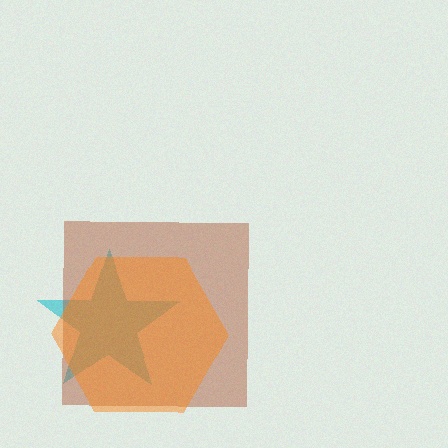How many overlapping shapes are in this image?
There are 3 overlapping shapes in the image.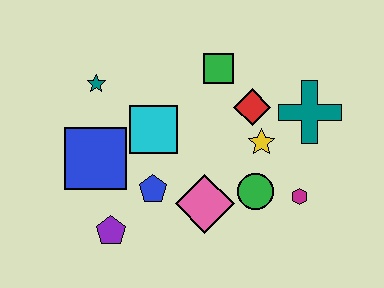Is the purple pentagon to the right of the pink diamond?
No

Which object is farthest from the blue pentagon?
The teal cross is farthest from the blue pentagon.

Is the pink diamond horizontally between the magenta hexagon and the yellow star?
No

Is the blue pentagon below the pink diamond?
No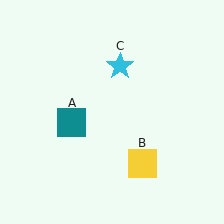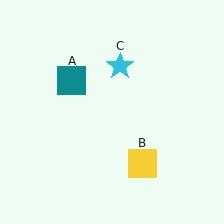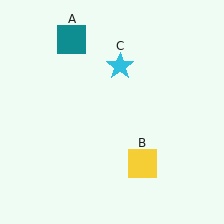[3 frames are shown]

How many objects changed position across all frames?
1 object changed position: teal square (object A).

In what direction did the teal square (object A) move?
The teal square (object A) moved up.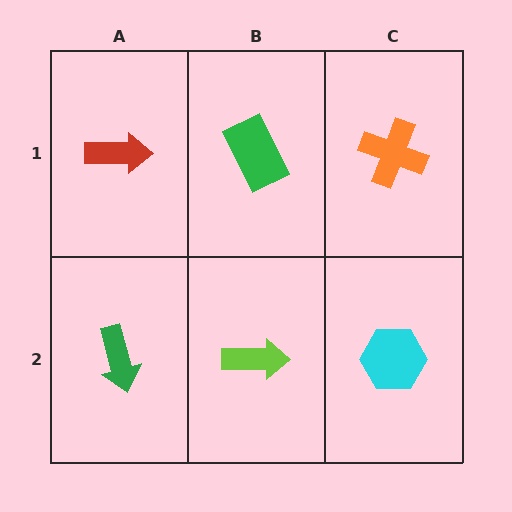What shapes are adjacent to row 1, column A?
A green arrow (row 2, column A), a green rectangle (row 1, column B).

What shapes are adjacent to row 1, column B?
A lime arrow (row 2, column B), a red arrow (row 1, column A), an orange cross (row 1, column C).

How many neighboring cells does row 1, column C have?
2.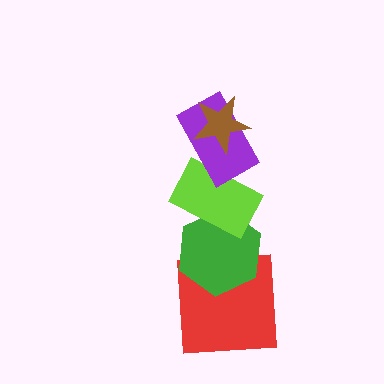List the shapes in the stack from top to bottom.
From top to bottom: the brown star, the purple rectangle, the lime rectangle, the green hexagon, the red square.